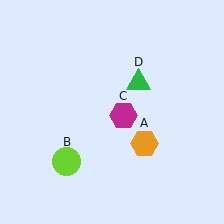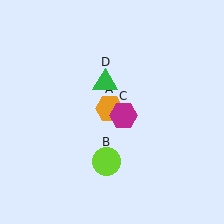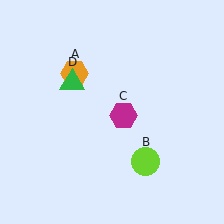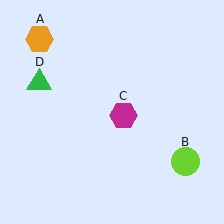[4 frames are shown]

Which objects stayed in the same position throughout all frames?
Magenta hexagon (object C) remained stationary.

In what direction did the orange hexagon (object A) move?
The orange hexagon (object A) moved up and to the left.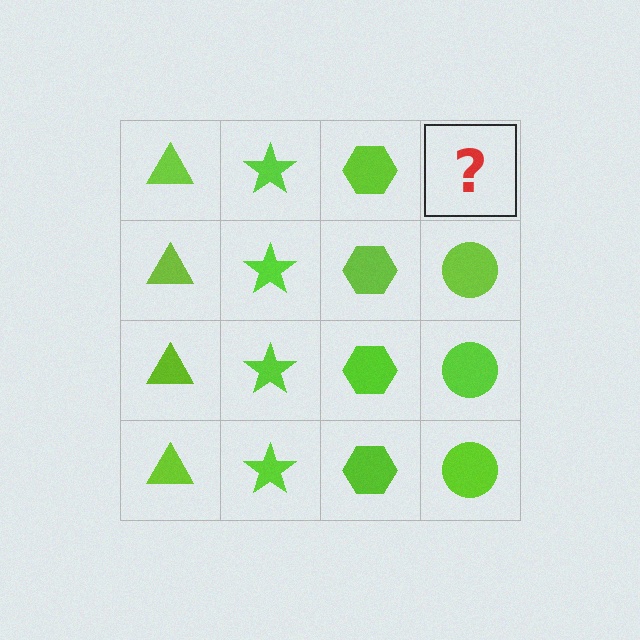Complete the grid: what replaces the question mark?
The question mark should be replaced with a lime circle.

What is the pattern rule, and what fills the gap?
The rule is that each column has a consistent shape. The gap should be filled with a lime circle.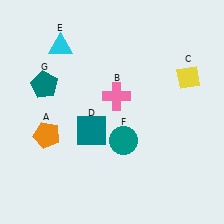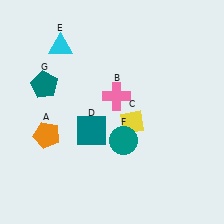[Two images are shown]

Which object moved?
The yellow diamond (C) moved left.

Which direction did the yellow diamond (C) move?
The yellow diamond (C) moved left.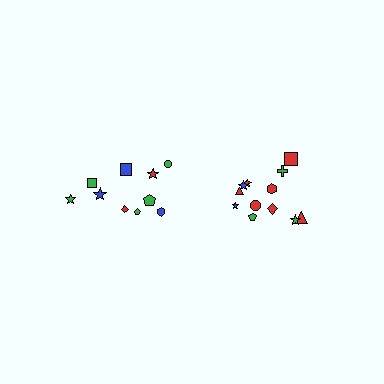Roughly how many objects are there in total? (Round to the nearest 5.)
Roughly 20 objects in total.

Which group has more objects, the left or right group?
The right group.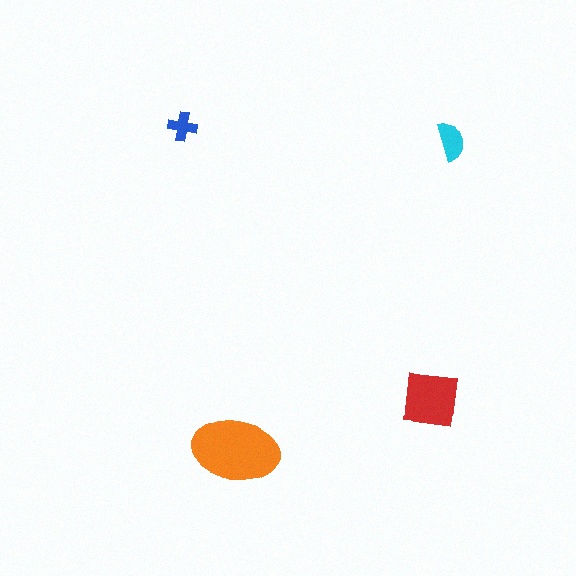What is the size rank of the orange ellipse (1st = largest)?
1st.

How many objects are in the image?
There are 4 objects in the image.